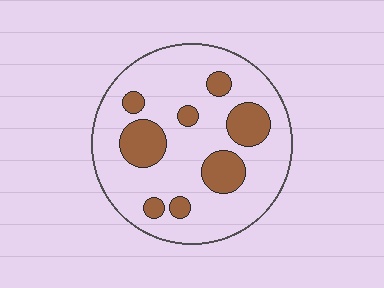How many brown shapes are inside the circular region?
8.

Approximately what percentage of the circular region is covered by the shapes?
Approximately 20%.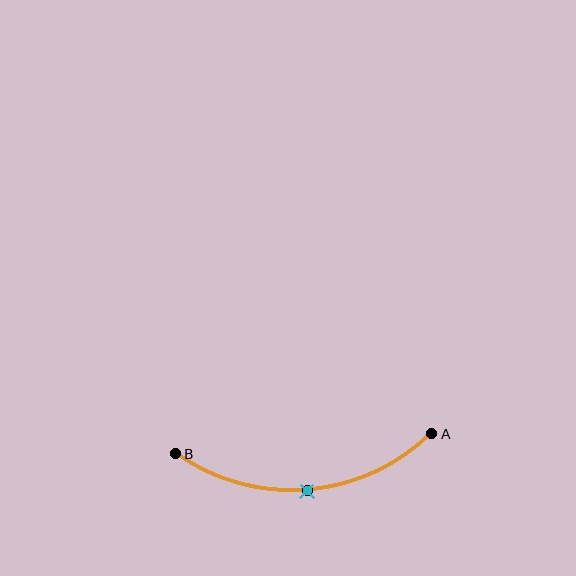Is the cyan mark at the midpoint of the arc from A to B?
Yes. The cyan mark lies on the arc at equal arc-length from both A and B — it is the arc midpoint.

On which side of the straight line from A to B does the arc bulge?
The arc bulges below the straight line connecting A and B.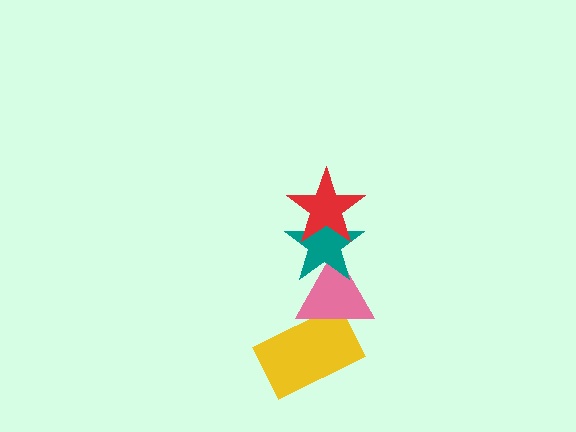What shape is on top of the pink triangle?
The teal star is on top of the pink triangle.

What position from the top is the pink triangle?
The pink triangle is 3rd from the top.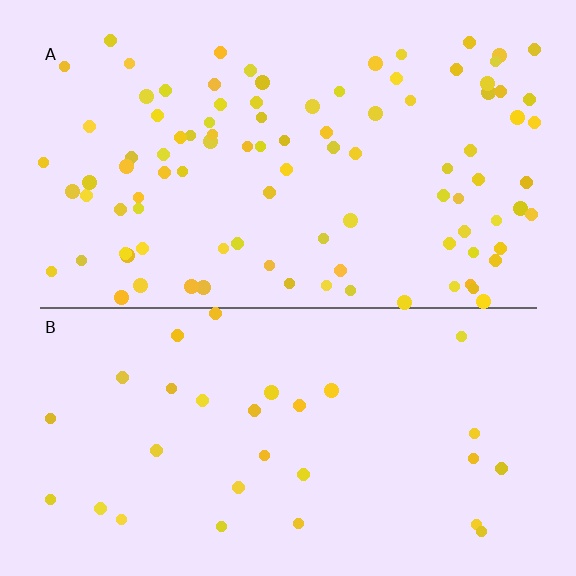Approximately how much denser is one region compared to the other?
Approximately 3.2× — region A over region B.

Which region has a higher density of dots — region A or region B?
A (the top).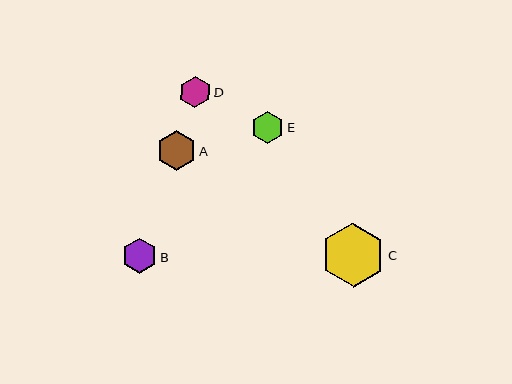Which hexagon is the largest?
Hexagon C is the largest with a size of approximately 64 pixels.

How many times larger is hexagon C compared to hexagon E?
Hexagon C is approximately 2.0 times the size of hexagon E.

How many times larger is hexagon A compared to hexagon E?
Hexagon A is approximately 1.2 times the size of hexagon E.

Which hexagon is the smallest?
Hexagon D is the smallest with a size of approximately 32 pixels.